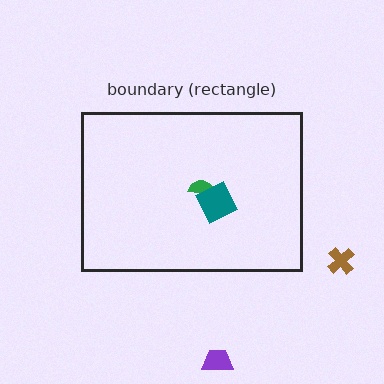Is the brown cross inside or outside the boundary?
Outside.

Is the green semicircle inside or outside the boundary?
Inside.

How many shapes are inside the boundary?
2 inside, 2 outside.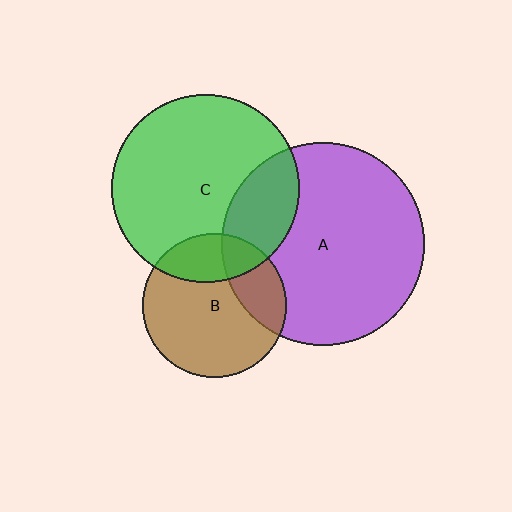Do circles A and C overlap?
Yes.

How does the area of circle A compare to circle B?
Approximately 2.0 times.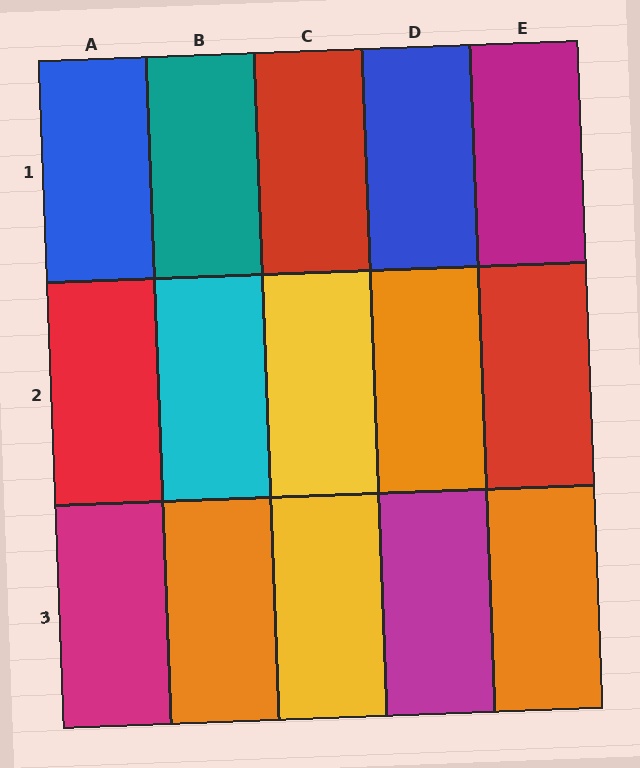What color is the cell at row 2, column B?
Cyan.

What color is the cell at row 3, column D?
Magenta.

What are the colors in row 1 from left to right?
Blue, teal, red, blue, magenta.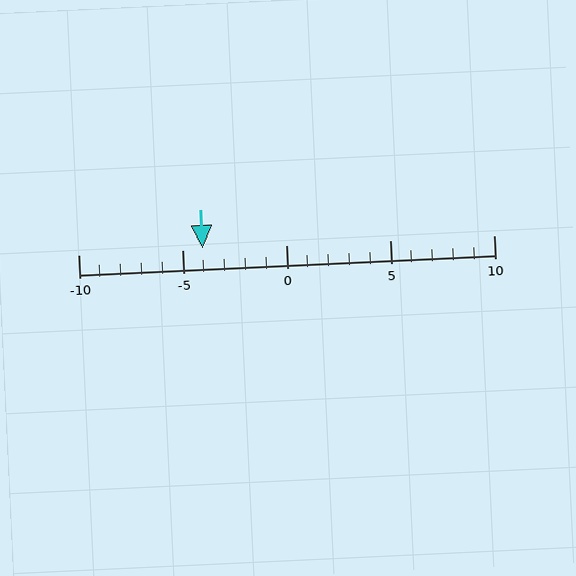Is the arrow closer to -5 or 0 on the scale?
The arrow is closer to -5.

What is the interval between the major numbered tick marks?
The major tick marks are spaced 5 units apart.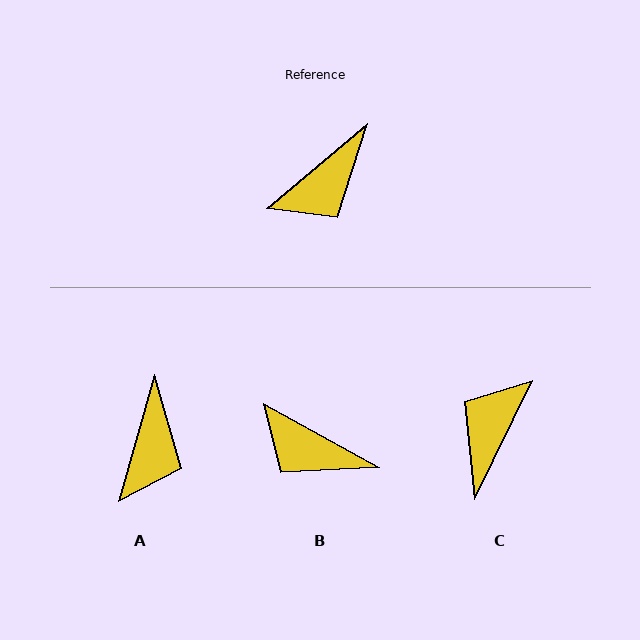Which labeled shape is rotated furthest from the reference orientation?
C, about 156 degrees away.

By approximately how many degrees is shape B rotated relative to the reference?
Approximately 69 degrees clockwise.